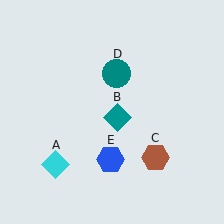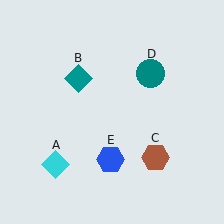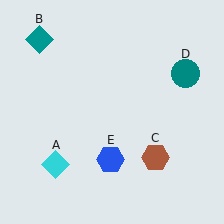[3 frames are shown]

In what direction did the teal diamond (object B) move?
The teal diamond (object B) moved up and to the left.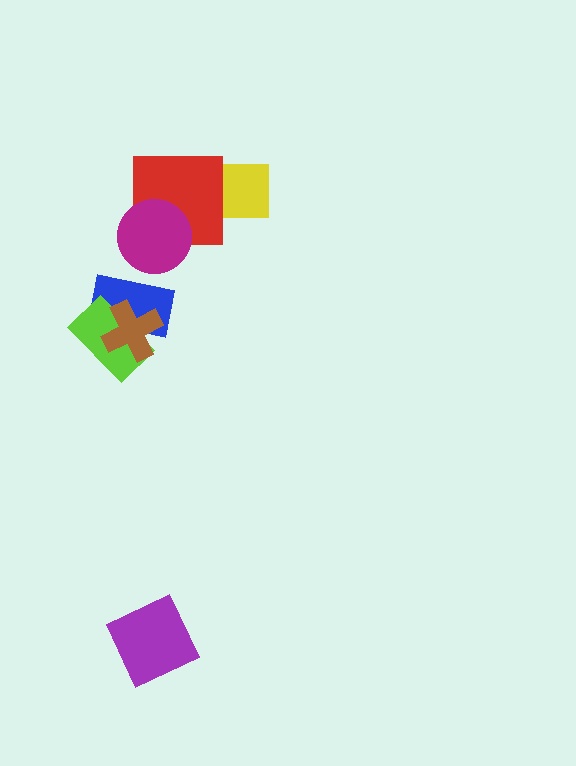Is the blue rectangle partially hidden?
Yes, it is partially covered by another shape.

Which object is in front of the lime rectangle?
The brown cross is in front of the lime rectangle.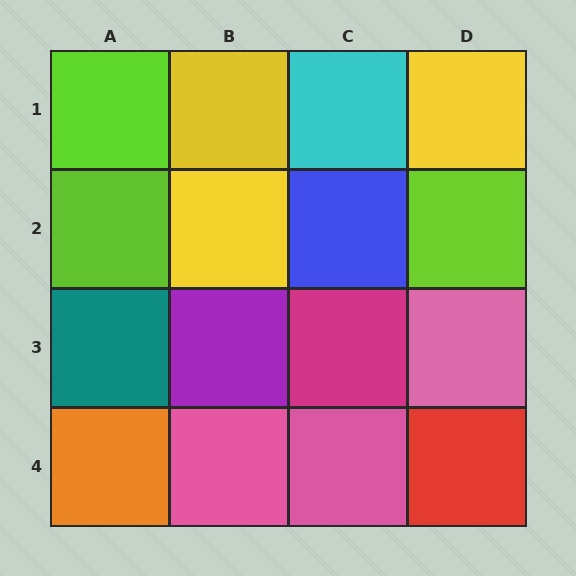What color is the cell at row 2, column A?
Lime.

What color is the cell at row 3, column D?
Pink.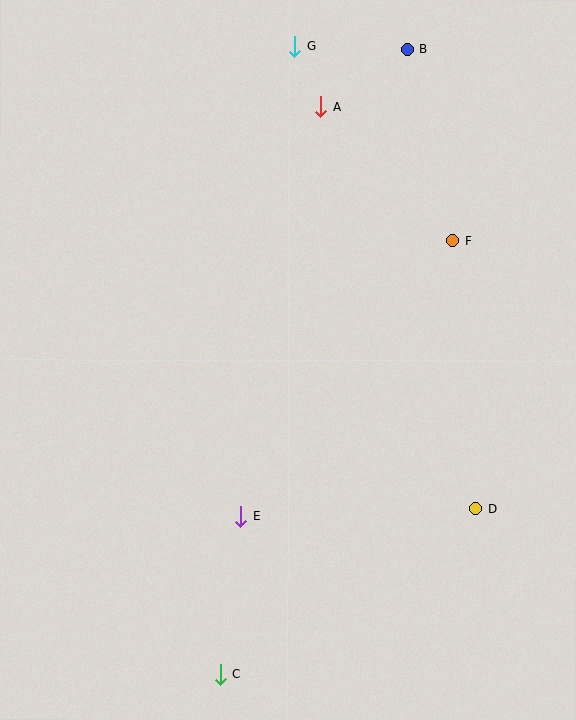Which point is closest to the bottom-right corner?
Point D is closest to the bottom-right corner.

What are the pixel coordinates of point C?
Point C is at (221, 674).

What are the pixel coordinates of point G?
Point G is at (294, 46).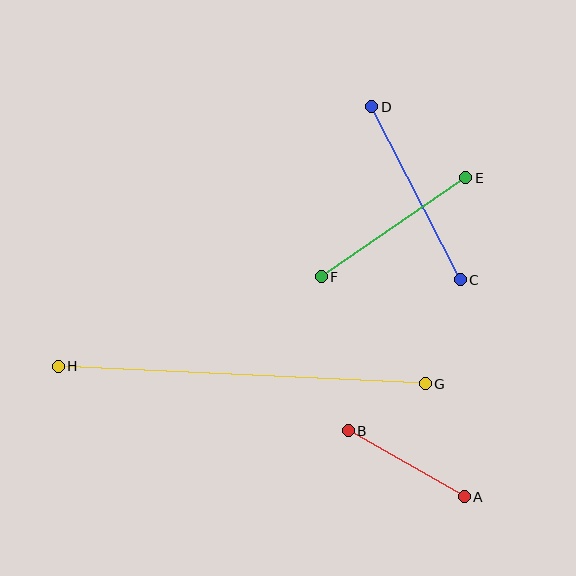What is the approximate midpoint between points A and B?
The midpoint is at approximately (406, 464) pixels.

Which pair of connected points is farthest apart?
Points G and H are farthest apart.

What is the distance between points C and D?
The distance is approximately 194 pixels.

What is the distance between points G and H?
The distance is approximately 367 pixels.